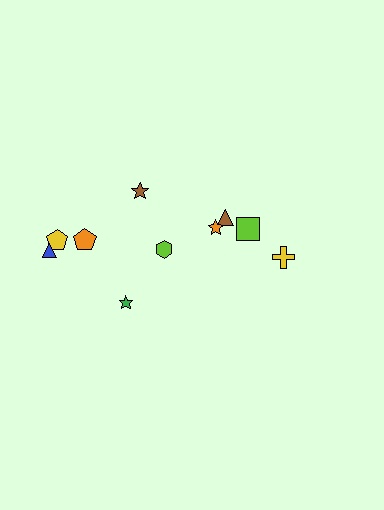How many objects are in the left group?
There are 6 objects.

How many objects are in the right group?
There are 4 objects.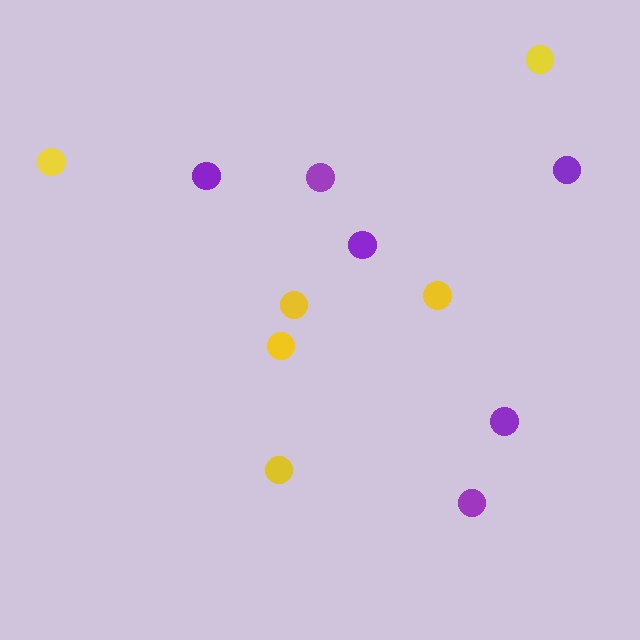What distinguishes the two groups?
There are 2 groups: one group of yellow circles (6) and one group of purple circles (6).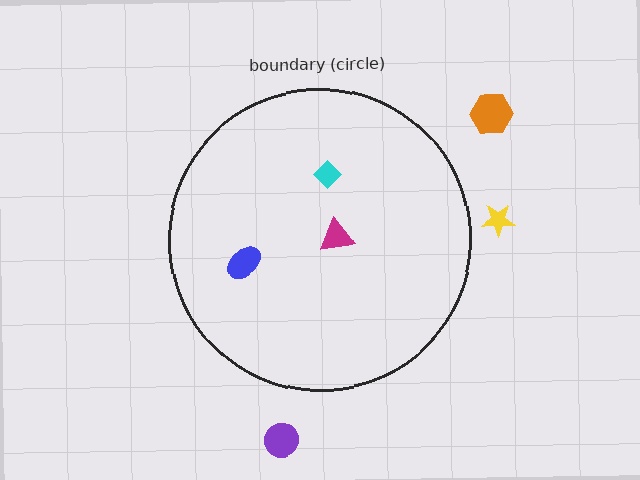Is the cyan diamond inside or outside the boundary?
Inside.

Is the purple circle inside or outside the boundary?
Outside.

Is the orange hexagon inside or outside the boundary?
Outside.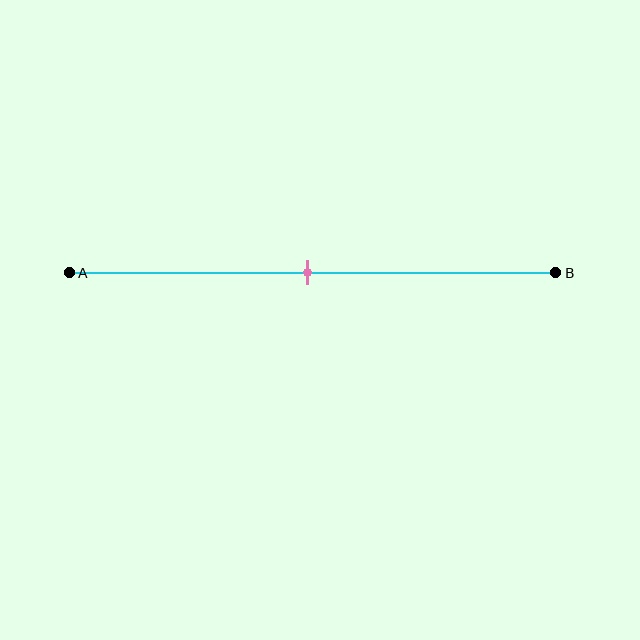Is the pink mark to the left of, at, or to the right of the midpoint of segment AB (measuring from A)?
The pink mark is approximately at the midpoint of segment AB.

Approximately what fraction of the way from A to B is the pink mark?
The pink mark is approximately 50% of the way from A to B.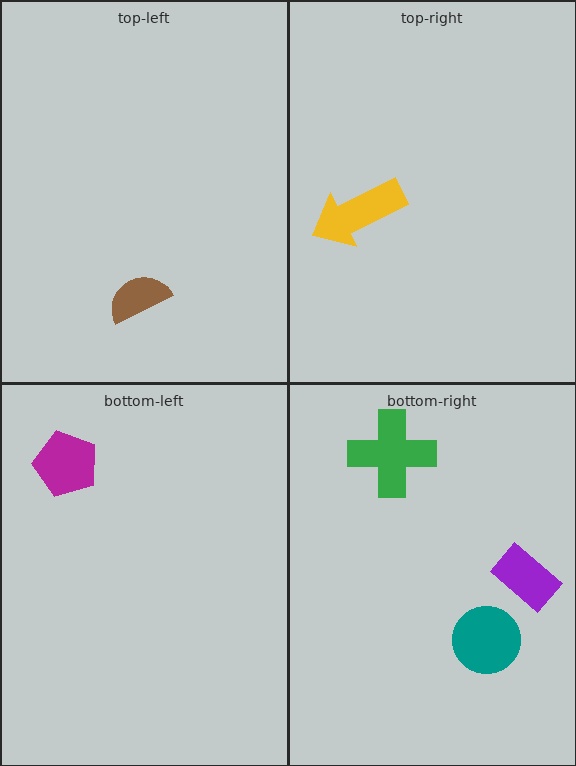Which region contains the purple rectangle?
The bottom-right region.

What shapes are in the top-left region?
The brown semicircle.